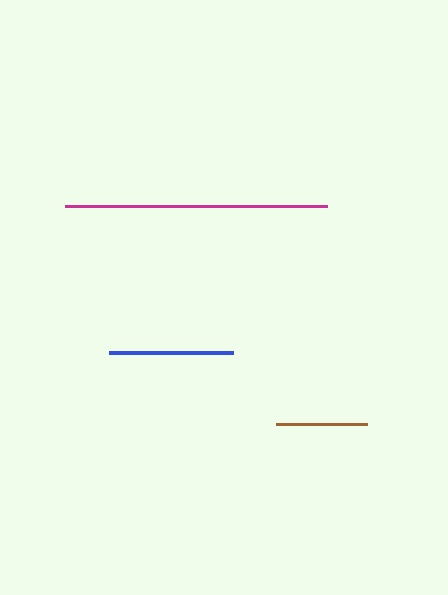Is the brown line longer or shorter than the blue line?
The blue line is longer than the brown line.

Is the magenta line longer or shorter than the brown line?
The magenta line is longer than the brown line.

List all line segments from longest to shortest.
From longest to shortest: magenta, blue, brown.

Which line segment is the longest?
The magenta line is the longest at approximately 261 pixels.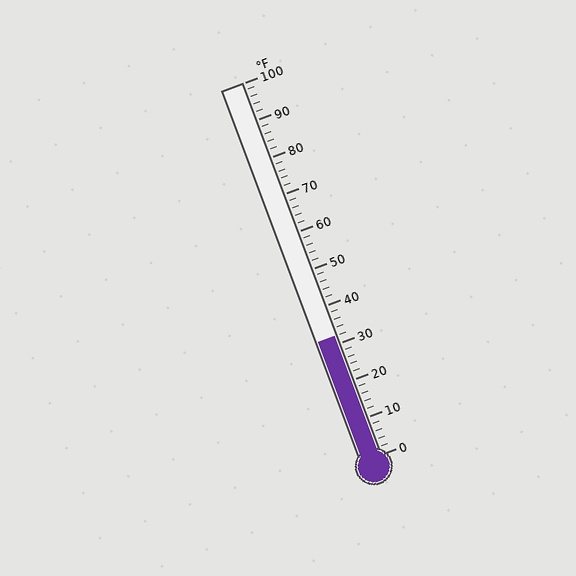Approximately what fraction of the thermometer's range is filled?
The thermometer is filled to approximately 30% of its range.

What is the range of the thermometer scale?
The thermometer scale ranges from 0°F to 100°F.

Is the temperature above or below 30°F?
The temperature is above 30°F.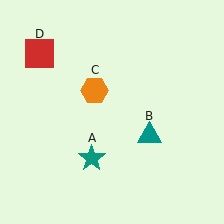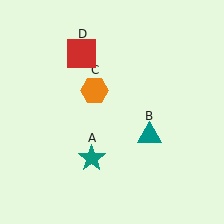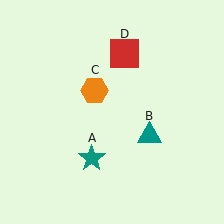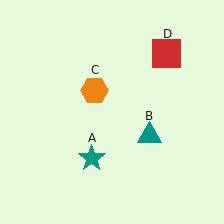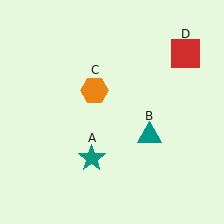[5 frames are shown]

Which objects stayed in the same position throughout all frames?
Teal star (object A) and teal triangle (object B) and orange hexagon (object C) remained stationary.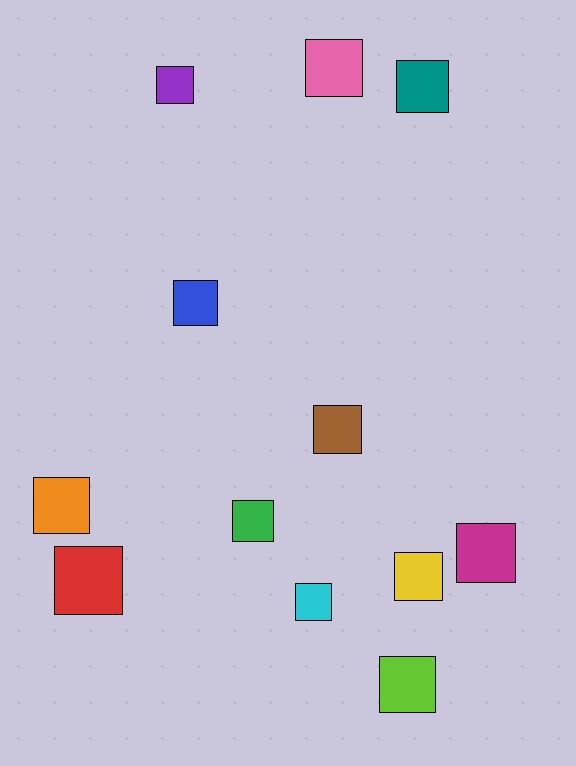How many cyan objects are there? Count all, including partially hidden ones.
There is 1 cyan object.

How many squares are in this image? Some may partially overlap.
There are 12 squares.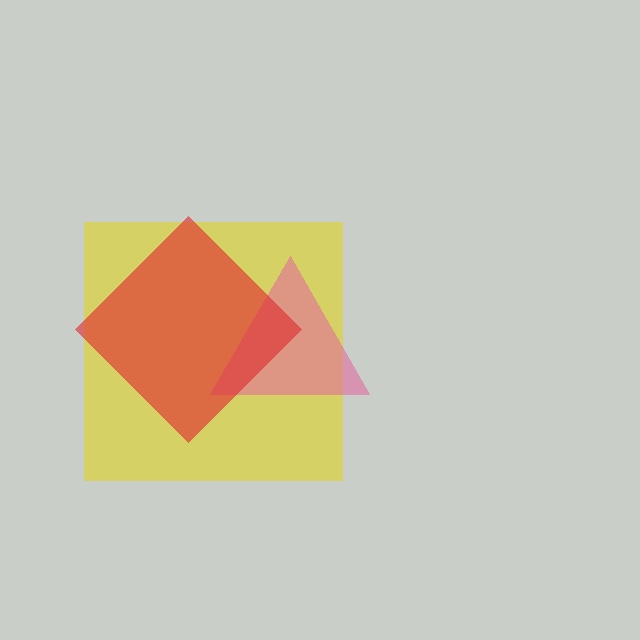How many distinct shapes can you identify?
There are 3 distinct shapes: a yellow square, a pink triangle, a red diamond.